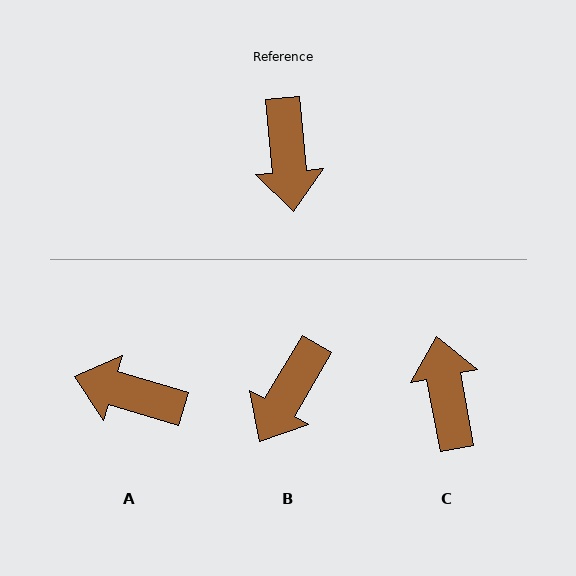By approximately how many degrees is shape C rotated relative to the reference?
Approximately 175 degrees clockwise.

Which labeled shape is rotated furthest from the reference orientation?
C, about 175 degrees away.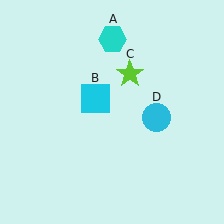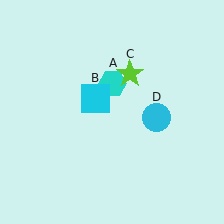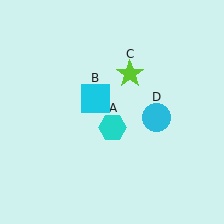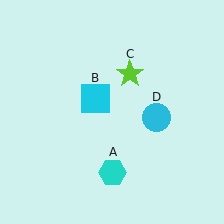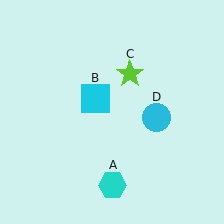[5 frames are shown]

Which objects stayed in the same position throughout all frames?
Cyan square (object B) and lime star (object C) and cyan circle (object D) remained stationary.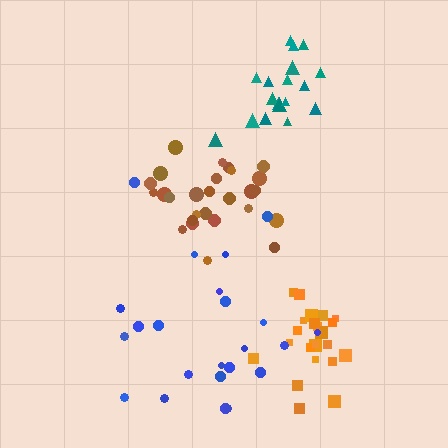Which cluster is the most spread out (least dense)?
Blue.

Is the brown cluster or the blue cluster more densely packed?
Brown.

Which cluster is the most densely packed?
Brown.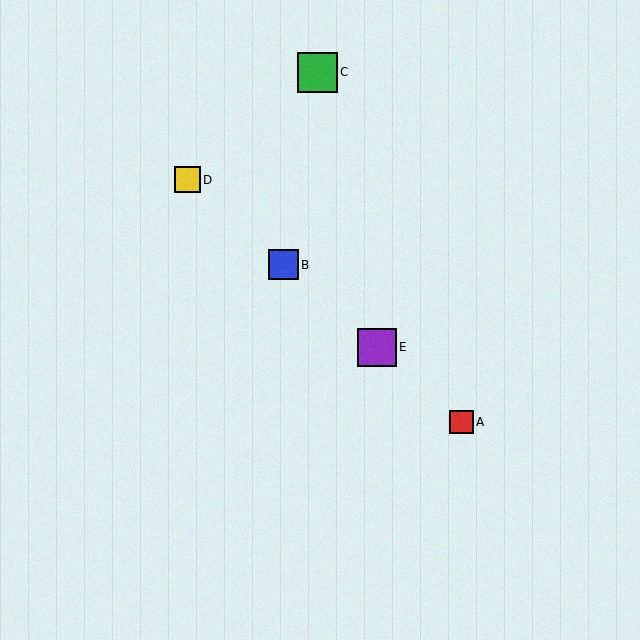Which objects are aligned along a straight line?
Objects A, B, D, E are aligned along a straight line.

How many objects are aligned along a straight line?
4 objects (A, B, D, E) are aligned along a straight line.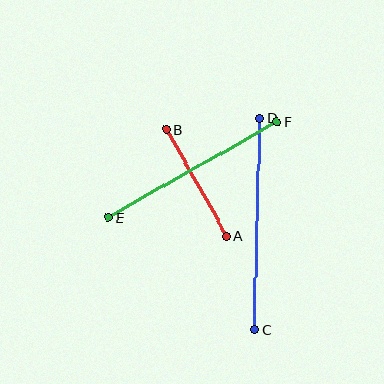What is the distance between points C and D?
The distance is approximately 211 pixels.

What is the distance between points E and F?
The distance is approximately 194 pixels.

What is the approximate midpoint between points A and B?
The midpoint is at approximately (196, 182) pixels.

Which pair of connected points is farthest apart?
Points C and D are farthest apart.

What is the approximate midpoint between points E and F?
The midpoint is at approximately (193, 170) pixels.